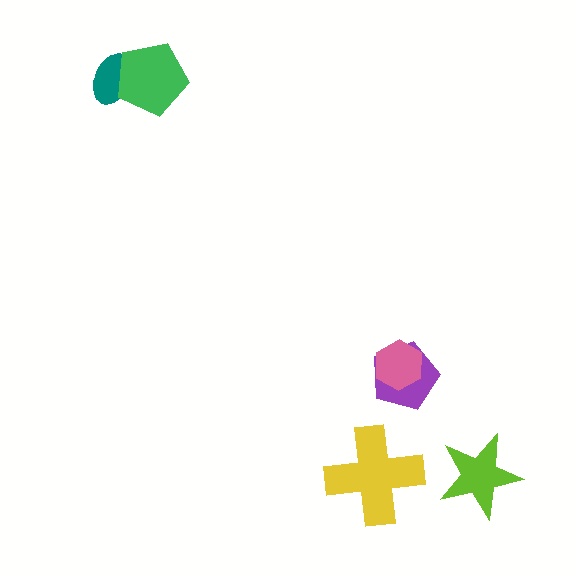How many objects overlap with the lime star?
0 objects overlap with the lime star.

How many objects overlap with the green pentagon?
1 object overlaps with the green pentagon.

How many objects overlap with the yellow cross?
0 objects overlap with the yellow cross.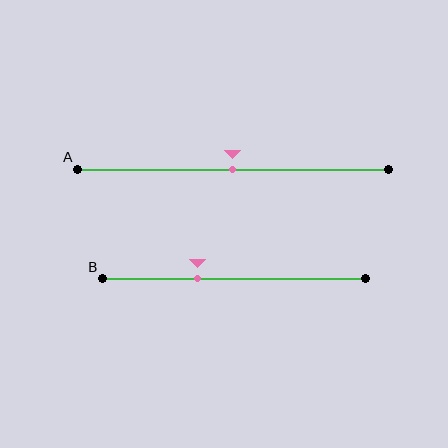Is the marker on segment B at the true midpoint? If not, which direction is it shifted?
No, the marker on segment B is shifted to the left by about 14% of the segment length.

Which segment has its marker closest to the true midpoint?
Segment A has its marker closest to the true midpoint.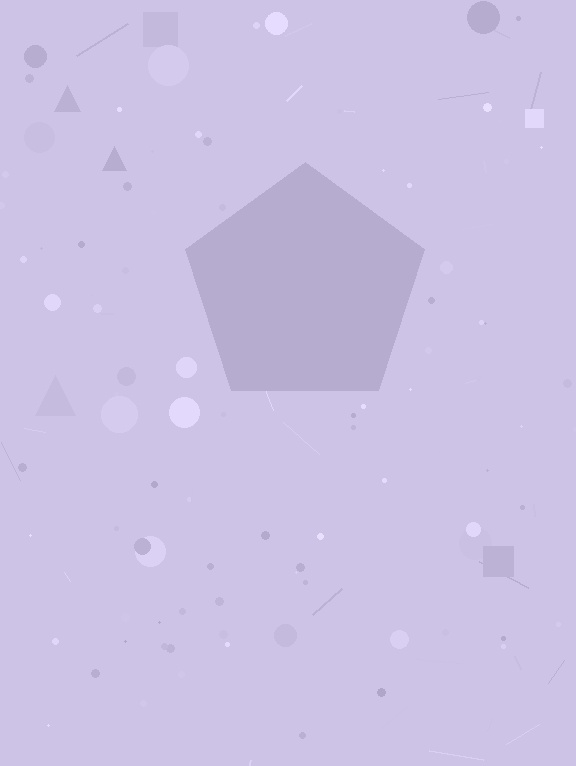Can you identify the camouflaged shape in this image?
The camouflaged shape is a pentagon.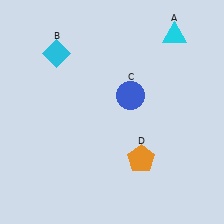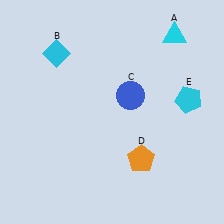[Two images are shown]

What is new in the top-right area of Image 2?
A cyan pentagon (E) was added in the top-right area of Image 2.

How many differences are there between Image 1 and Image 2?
There is 1 difference between the two images.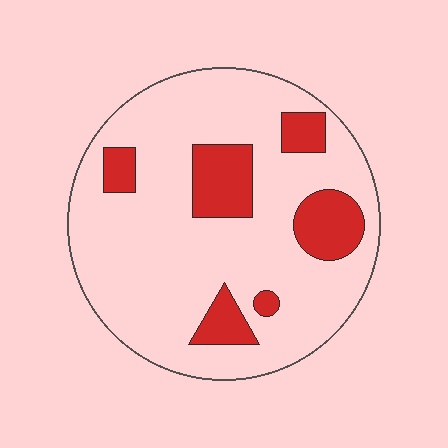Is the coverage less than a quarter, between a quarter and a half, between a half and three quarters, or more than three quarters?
Less than a quarter.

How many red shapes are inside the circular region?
6.